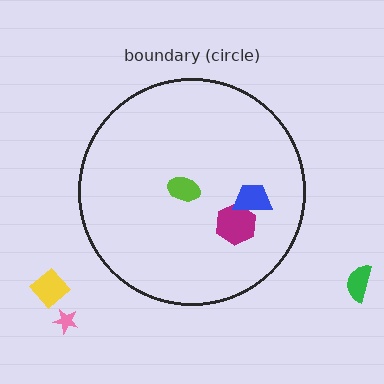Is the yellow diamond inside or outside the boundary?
Outside.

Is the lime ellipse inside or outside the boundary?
Inside.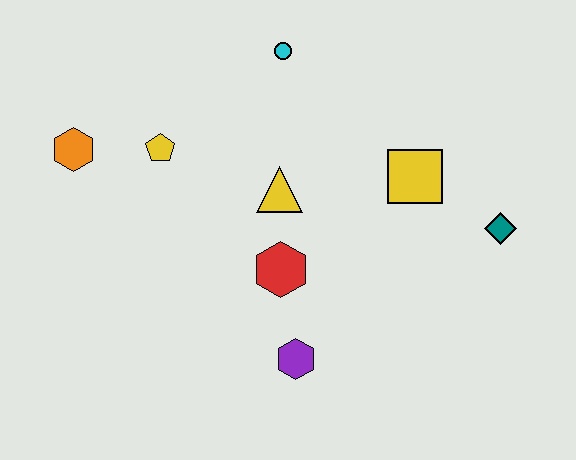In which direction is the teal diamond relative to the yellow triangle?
The teal diamond is to the right of the yellow triangle.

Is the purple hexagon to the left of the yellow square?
Yes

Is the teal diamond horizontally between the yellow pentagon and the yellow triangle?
No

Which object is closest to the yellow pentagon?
The orange hexagon is closest to the yellow pentagon.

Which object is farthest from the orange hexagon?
The teal diamond is farthest from the orange hexagon.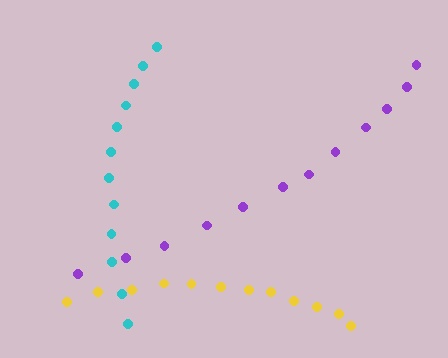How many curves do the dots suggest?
There are 3 distinct paths.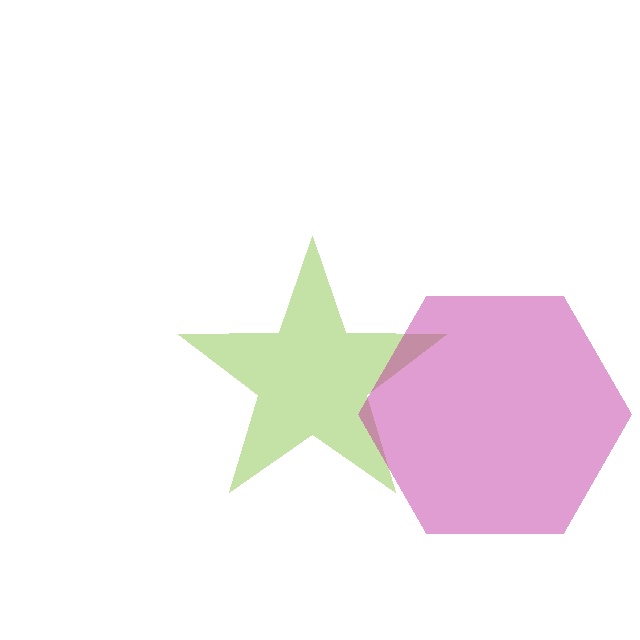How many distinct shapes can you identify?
There are 2 distinct shapes: a lime star, a magenta hexagon.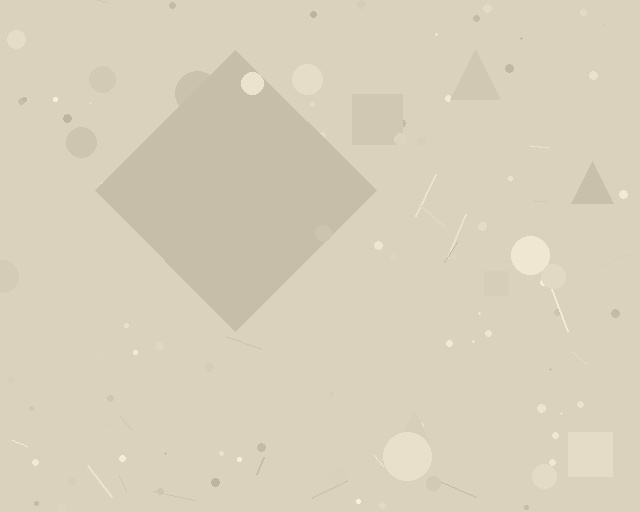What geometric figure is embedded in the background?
A diamond is embedded in the background.